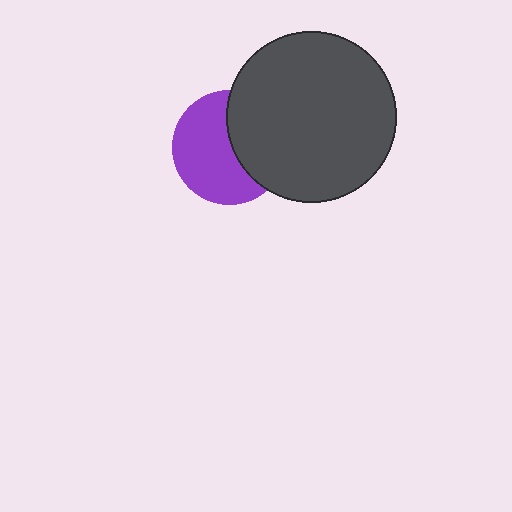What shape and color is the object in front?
The object in front is a dark gray circle.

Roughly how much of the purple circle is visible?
About half of it is visible (roughly 59%).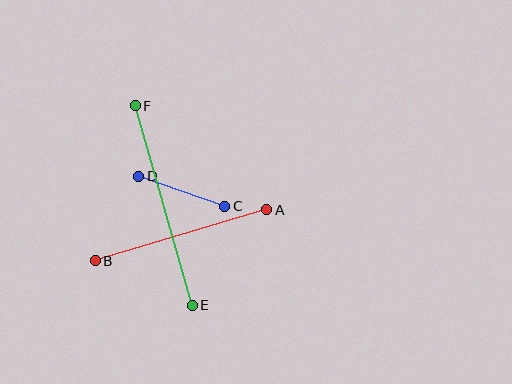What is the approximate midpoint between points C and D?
The midpoint is at approximately (182, 191) pixels.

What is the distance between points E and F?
The distance is approximately 207 pixels.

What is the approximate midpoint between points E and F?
The midpoint is at approximately (164, 206) pixels.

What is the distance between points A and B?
The distance is approximately 179 pixels.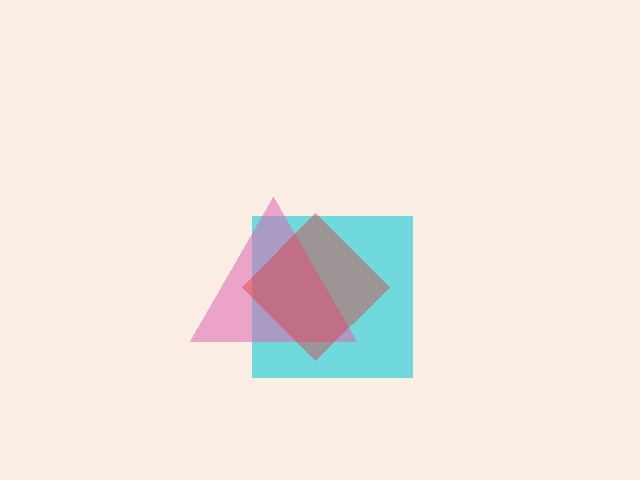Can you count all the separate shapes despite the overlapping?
Yes, there are 3 separate shapes.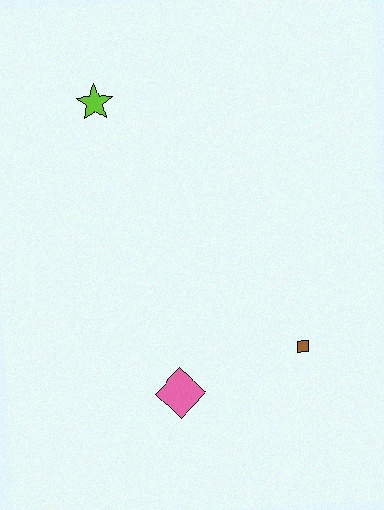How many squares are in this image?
There is 1 square.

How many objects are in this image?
There are 3 objects.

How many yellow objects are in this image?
There are no yellow objects.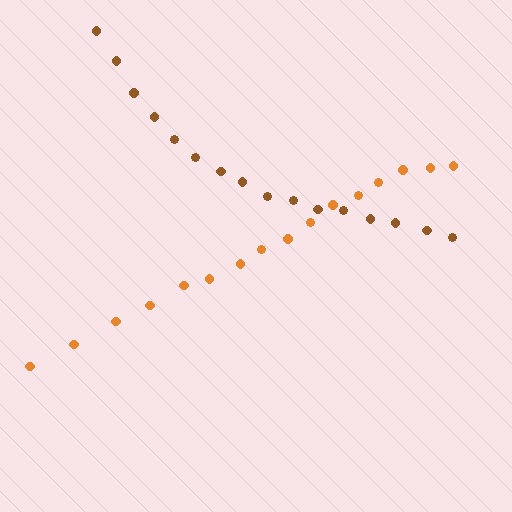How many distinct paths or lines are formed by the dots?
There are 2 distinct paths.